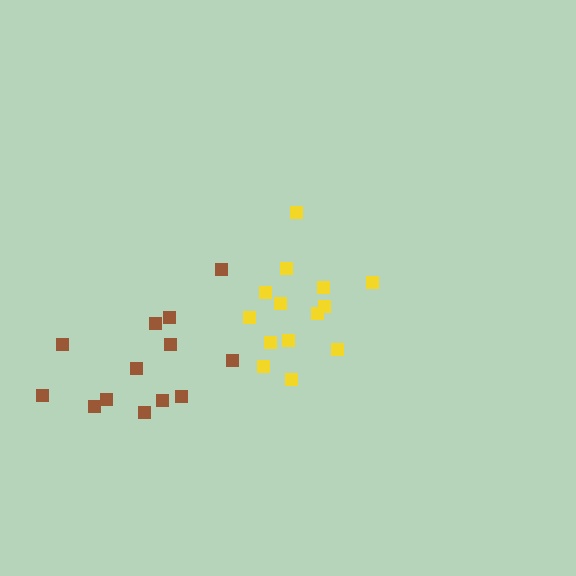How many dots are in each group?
Group 1: 14 dots, Group 2: 13 dots (27 total).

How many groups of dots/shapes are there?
There are 2 groups.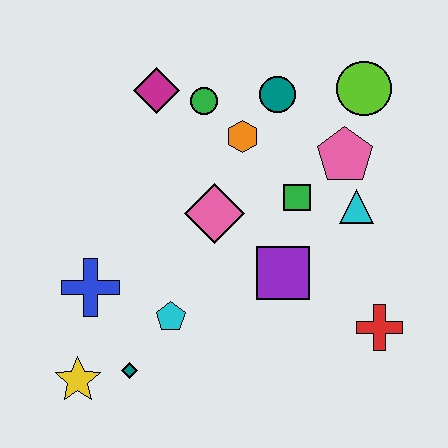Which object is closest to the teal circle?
The orange hexagon is closest to the teal circle.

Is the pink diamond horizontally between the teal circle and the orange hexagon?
No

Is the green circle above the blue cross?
Yes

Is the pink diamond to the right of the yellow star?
Yes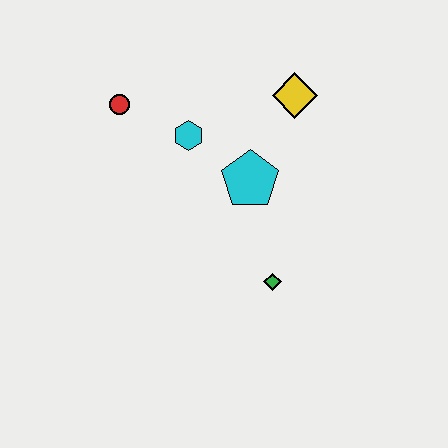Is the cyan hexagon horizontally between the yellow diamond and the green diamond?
No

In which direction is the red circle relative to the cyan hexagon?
The red circle is to the left of the cyan hexagon.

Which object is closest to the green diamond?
The cyan pentagon is closest to the green diamond.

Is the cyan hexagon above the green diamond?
Yes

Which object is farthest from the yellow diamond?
The green diamond is farthest from the yellow diamond.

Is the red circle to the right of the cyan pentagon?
No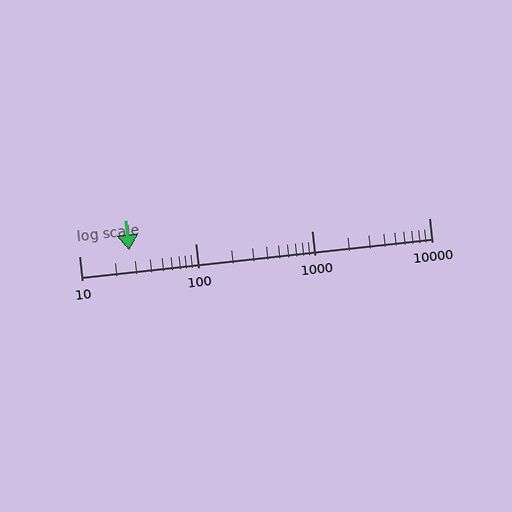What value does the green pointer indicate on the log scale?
The pointer indicates approximately 27.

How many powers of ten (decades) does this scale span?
The scale spans 3 decades, from 10 to 10000.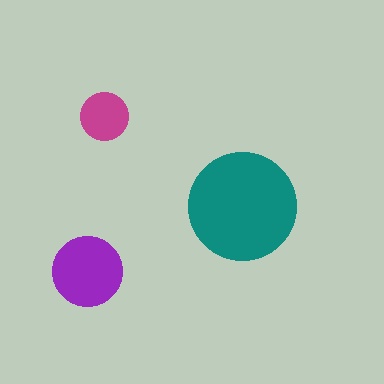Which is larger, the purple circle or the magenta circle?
The purple one.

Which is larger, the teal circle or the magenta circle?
The teal one.